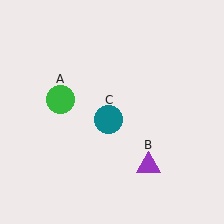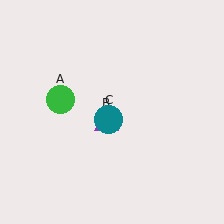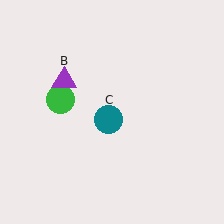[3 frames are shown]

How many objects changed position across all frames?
1 object changed position: purple triangle (object B).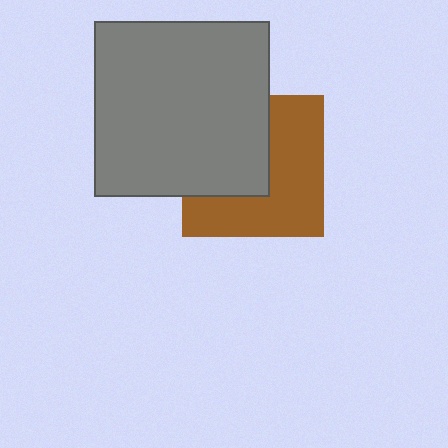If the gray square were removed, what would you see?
You would see the complete brown square.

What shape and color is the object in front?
The object in front is a gray square.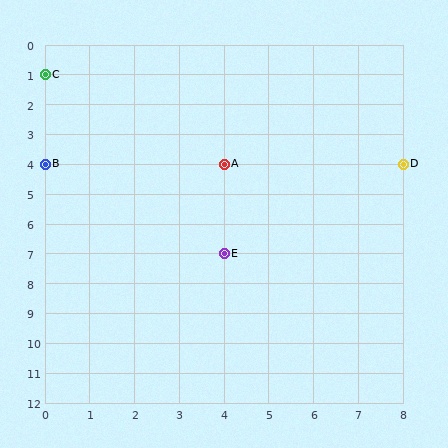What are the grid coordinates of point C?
Point C is at grid coordinates (0, 1).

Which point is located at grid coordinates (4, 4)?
Point A is at (4, 4).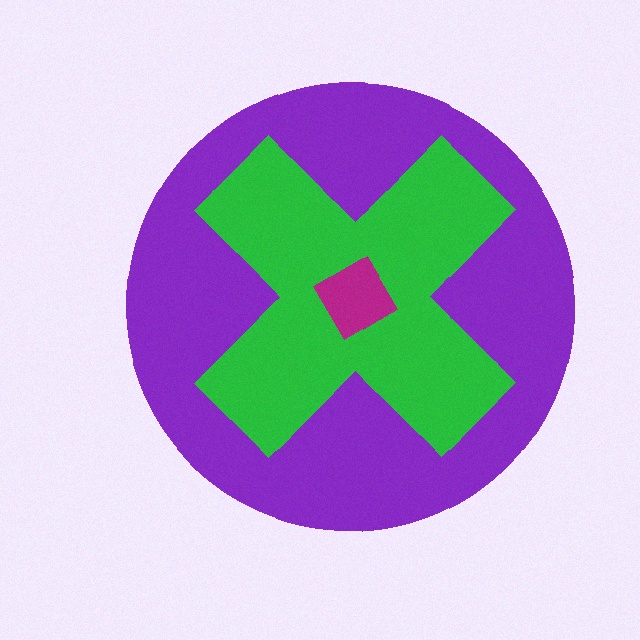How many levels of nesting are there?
3.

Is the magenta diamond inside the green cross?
Yes.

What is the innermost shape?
The magenta diamond.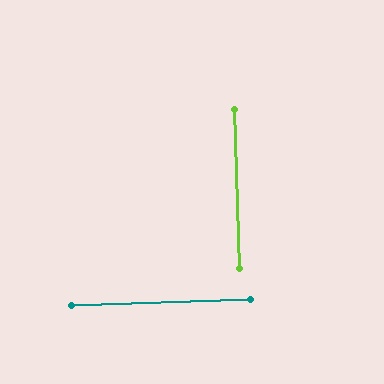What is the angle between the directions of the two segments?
Approximately 90 degrees.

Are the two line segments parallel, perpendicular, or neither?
Perpendicular — they meet at approximately 90°.